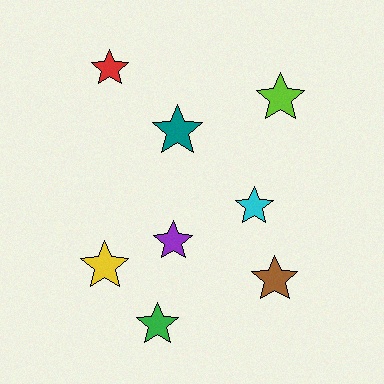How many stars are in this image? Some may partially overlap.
There are 8 stars.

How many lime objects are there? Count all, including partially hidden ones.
There is 1 lime object.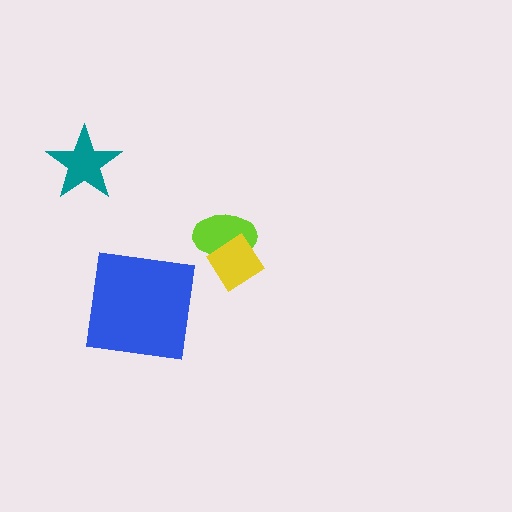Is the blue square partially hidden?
No, no other shape covers it.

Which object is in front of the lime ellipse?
The yellow diamond is in front of the lime ellipse.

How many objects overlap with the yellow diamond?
1 object overlaps with the yellow diamond.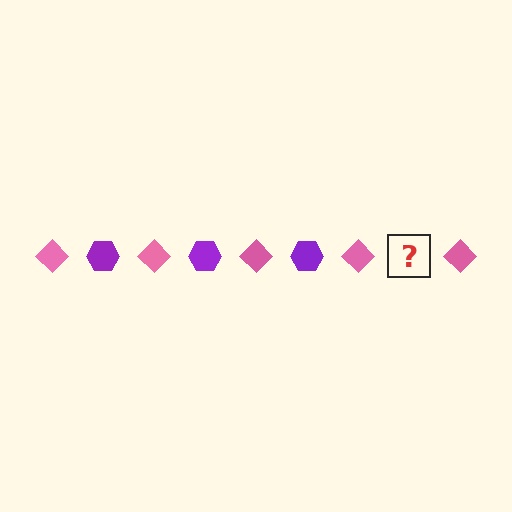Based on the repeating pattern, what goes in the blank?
The blank should be a purple hexagon.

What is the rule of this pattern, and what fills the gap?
The rule is that the pattern alternates between pink diamond and purple hexagon. The gap should be filled with a purple hexagon.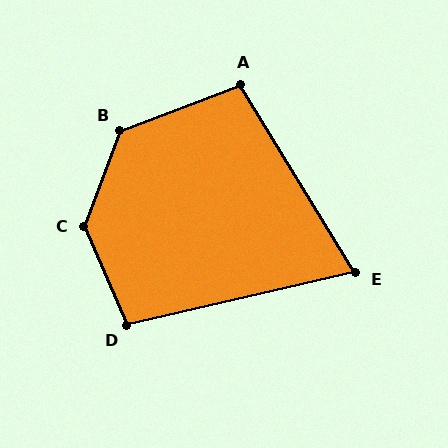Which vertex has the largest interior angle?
C, at approximately 136 degrees.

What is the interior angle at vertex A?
Approximately 101 degrees (obtuse).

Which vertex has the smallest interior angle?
E, at approximately 71 degrees.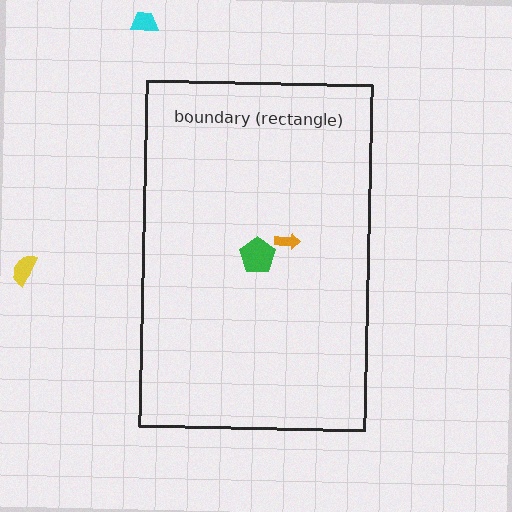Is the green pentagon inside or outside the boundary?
Inside.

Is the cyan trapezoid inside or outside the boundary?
Outside.